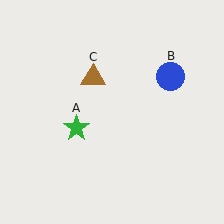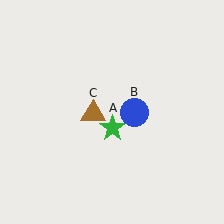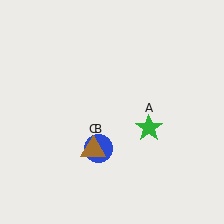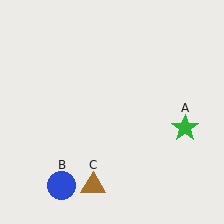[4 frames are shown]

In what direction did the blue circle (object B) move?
The blue circle (object B) moved down and to the left.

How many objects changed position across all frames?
3 objects changed position: green star (object A), blue circle (object B), brown triangle (object C).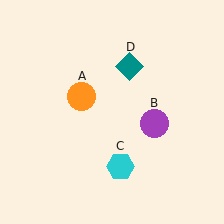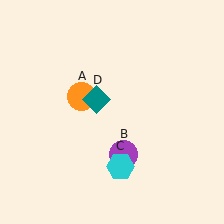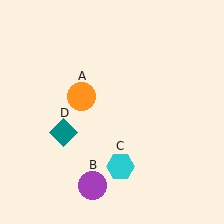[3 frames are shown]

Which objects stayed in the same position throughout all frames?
Orange circle (object A) and cyan hexagon (object C) remained stationary.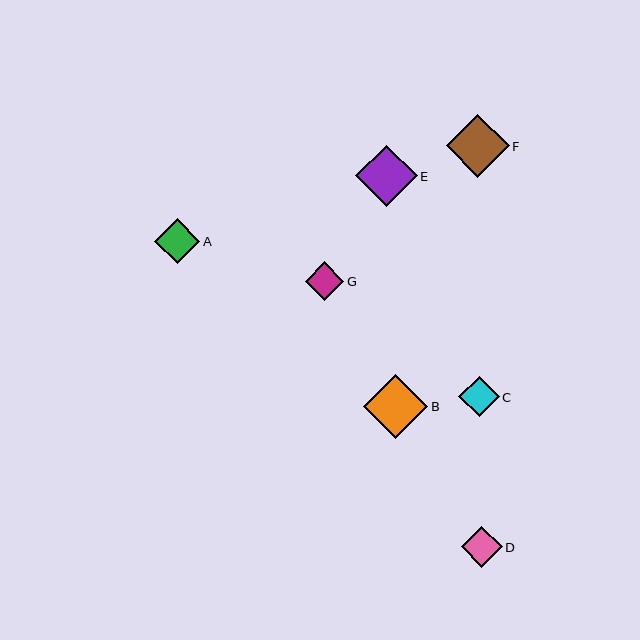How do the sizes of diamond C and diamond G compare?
Diamond C and diamond G are approximately the same size.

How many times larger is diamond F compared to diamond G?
Diamond F is approximately 1.6 times the size of diamond G.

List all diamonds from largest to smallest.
From largest to smallest: B, F, E, A, C, D, G.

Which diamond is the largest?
Diamond B is the largest with a size of approximately 64 pixels.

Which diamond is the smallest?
Diamond G is the smallest with a size of approximately 38 pixels.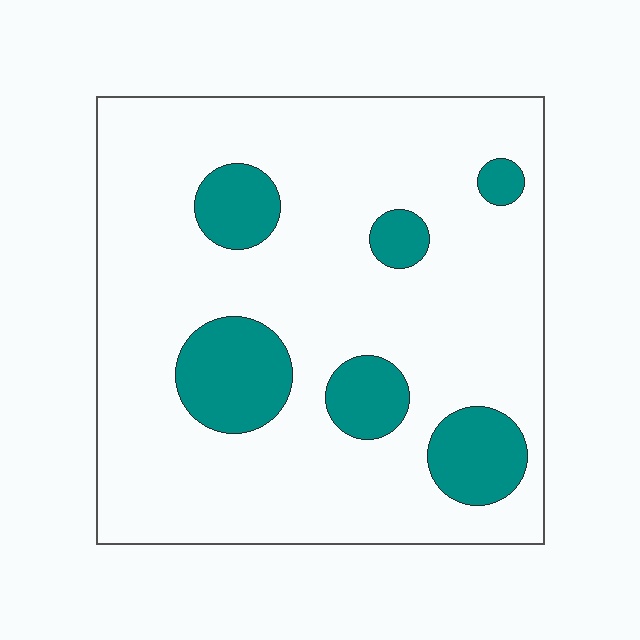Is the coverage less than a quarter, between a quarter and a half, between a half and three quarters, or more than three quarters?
Less than a quarter.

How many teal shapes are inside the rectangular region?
6.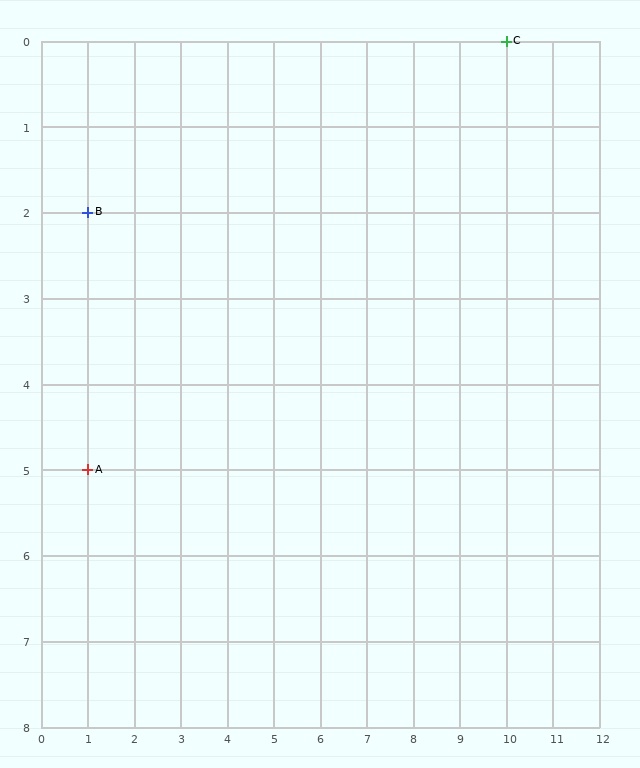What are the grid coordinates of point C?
Point C is at grid coordinates (10, 0).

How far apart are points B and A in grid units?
Points B and A are 3 rows apart.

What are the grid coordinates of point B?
Point B is at grid coordinates (1, 2).